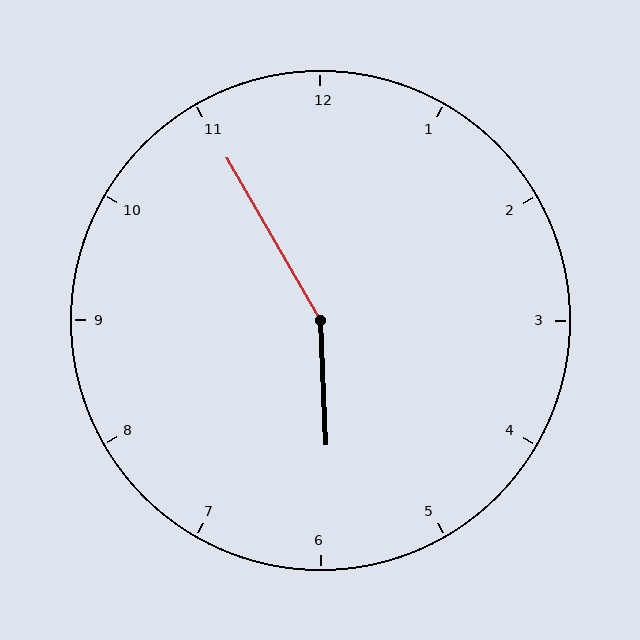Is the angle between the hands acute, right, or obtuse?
It is obtuse.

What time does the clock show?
5:55.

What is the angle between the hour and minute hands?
Approximately 152 degrees.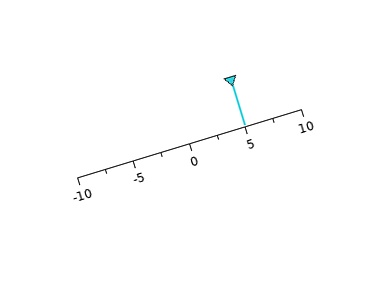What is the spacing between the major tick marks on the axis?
The major ticks are spaced 5 apart.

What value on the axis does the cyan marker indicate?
The marker indicates approximately 5.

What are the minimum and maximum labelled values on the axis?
The axis runs from -10 to 10.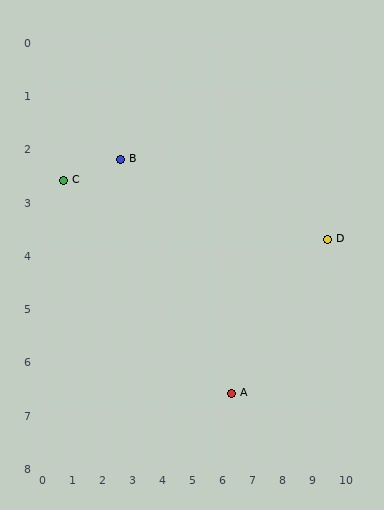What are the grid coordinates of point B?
Point B is at approximately (2.6, 2.2).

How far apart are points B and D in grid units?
Points B and D are about 7.1 grid units apart.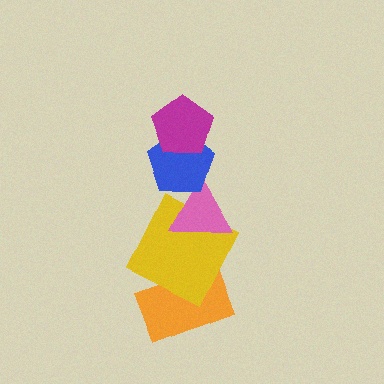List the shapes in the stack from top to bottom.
From top to bottom: the magenta pentagon, the blue pentagon, the pink triangle, the yellow square, the orange rectangle.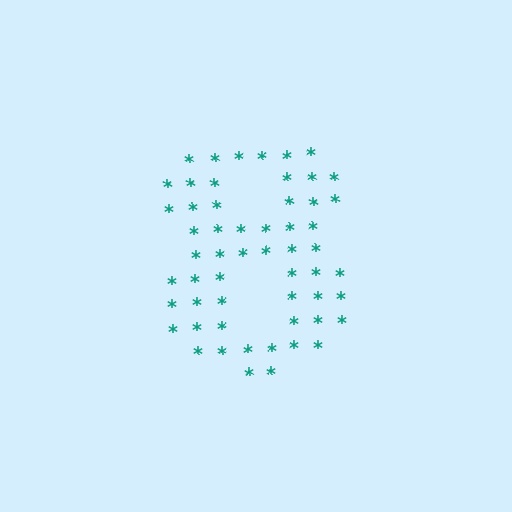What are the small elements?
The small elements are asterisks.